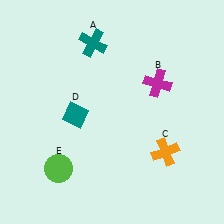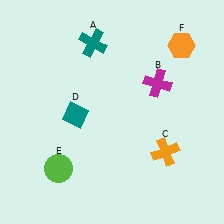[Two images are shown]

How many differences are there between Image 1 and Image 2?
There is 1 difference between the two images.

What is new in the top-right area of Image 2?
An orange hexagon (F) was added in the top-right area of Image 2.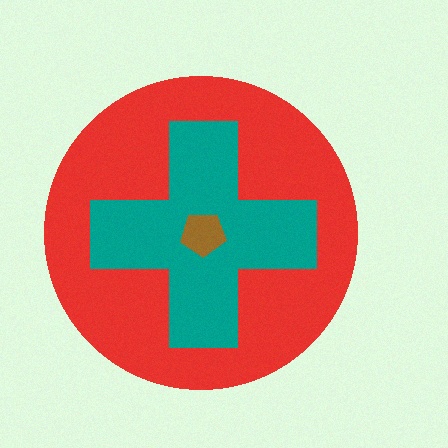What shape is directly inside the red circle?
The teal cross.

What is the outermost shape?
The red circle.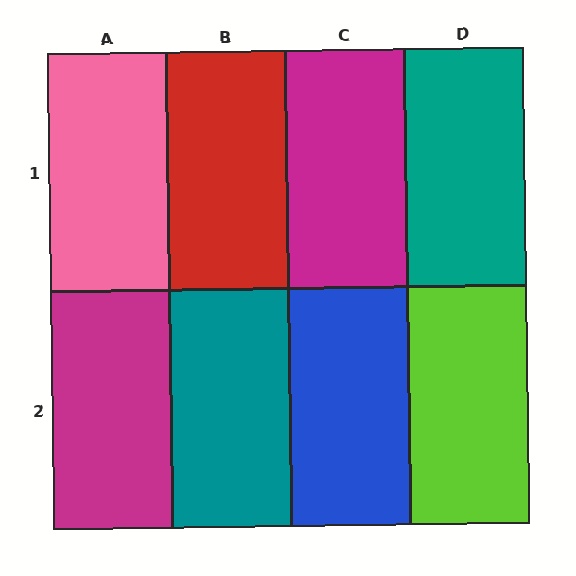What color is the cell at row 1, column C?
Magenta.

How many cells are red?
1 cell is red.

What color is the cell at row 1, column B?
Red.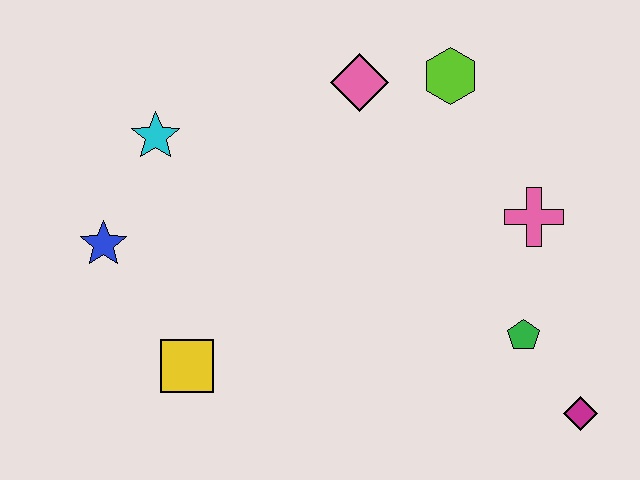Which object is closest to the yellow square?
The blue star is closest to the yellow square.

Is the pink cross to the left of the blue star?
No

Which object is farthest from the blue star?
The magenta diamond is farthest from the blue star.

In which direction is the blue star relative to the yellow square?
The blue star is above the yellow square.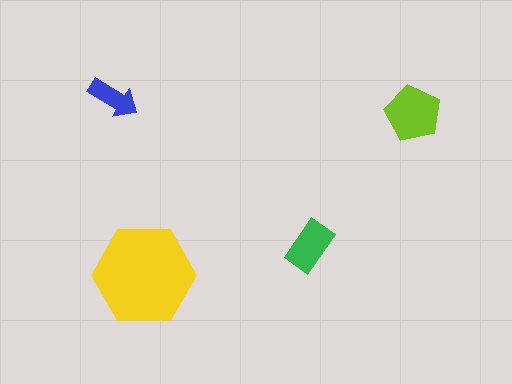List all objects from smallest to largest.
The blue arrow, the green rectangle, the lime pentagon, the yellow hexagon.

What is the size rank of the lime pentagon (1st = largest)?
2nd.